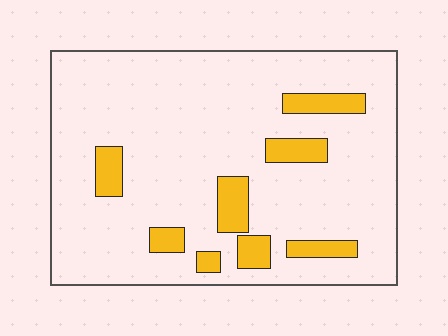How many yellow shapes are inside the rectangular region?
8.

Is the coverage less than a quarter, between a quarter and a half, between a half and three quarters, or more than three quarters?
Less than a quarter.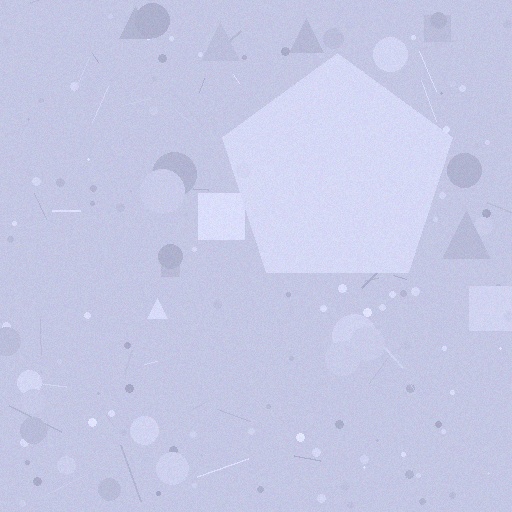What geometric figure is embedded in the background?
A pentagon is embedded in the background.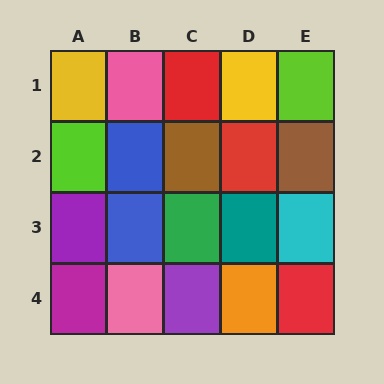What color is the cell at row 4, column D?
Orange.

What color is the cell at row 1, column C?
Red.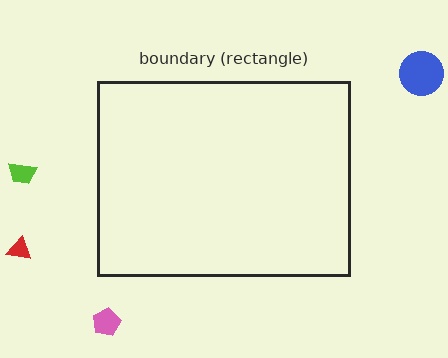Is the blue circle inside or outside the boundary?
Outside.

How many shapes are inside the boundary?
0 inside, 4 outside.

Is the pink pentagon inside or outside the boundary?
Outside.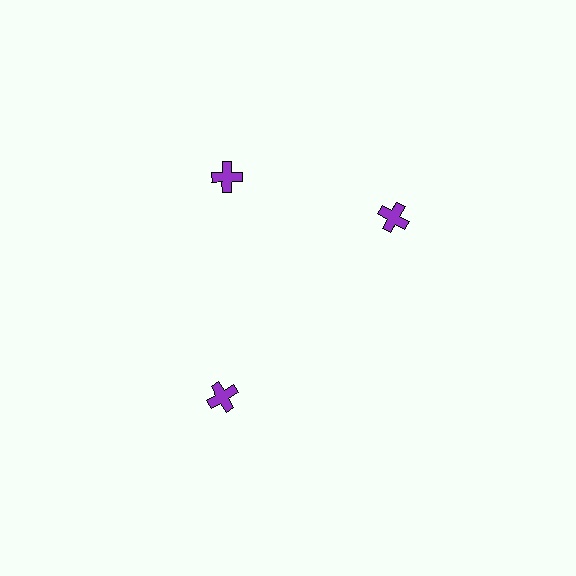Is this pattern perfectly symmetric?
No. The 3 purple crosses are arranged in a ring, but one element near the 3 o'clock position is rotated out of alignment along the ring, breaking the 3-fold rotational symmetry.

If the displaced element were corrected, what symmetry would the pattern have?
It would have 3-fold rotational symmetry — the pattern would map onto itself every 120 degrees.